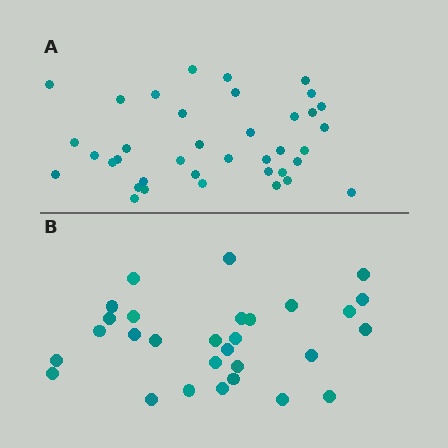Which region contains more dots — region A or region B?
Region A (the top region) has more dots.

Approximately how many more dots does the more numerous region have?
Region A has roughly 8 or so more dots than region B.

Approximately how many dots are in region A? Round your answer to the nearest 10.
About 40 dots. (The exact count is 38, which rounds to 40.)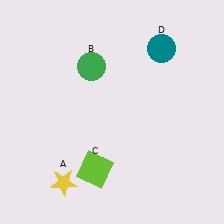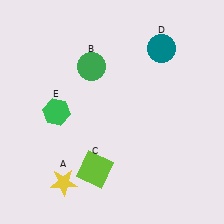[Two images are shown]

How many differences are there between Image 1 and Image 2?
There is 1 difference between the two images.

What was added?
A green hexagon (E) was added in Image 2.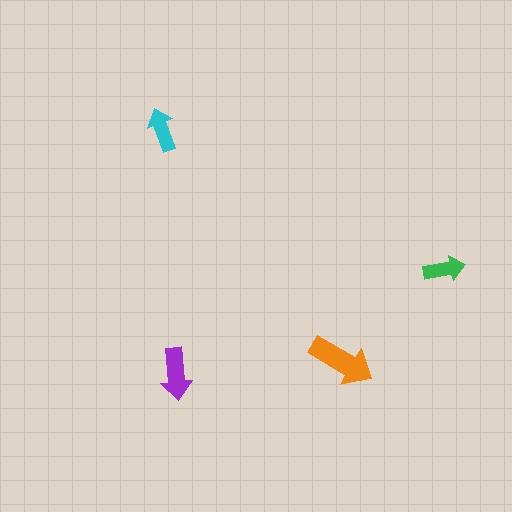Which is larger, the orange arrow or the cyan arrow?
The orange one.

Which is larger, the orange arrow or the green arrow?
The orange one.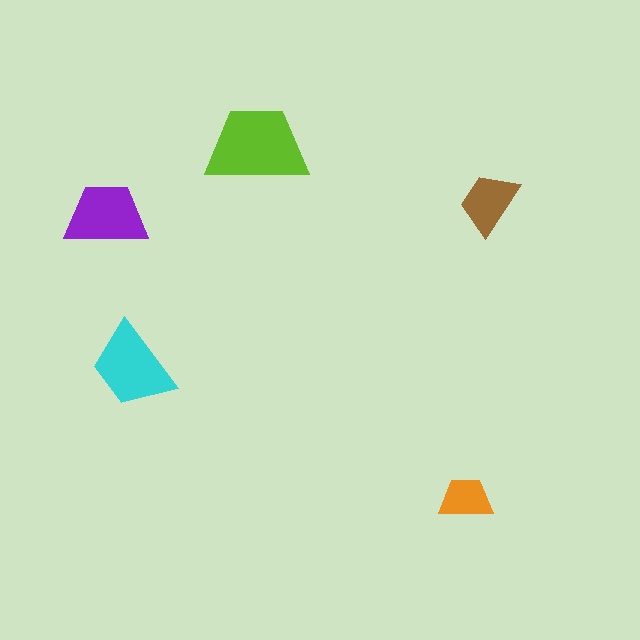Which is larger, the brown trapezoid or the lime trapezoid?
The lime one.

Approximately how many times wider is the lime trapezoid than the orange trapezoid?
About 2 times wider.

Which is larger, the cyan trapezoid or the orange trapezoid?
The cyan one.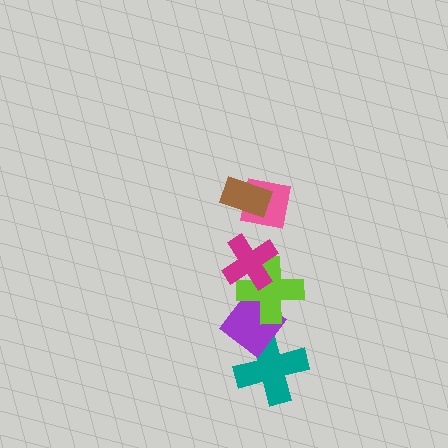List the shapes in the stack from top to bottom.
From top to bottom: the brown rectangle, the pink square, the magenta cross, the lime cross, the purple diamond, the teal cross.